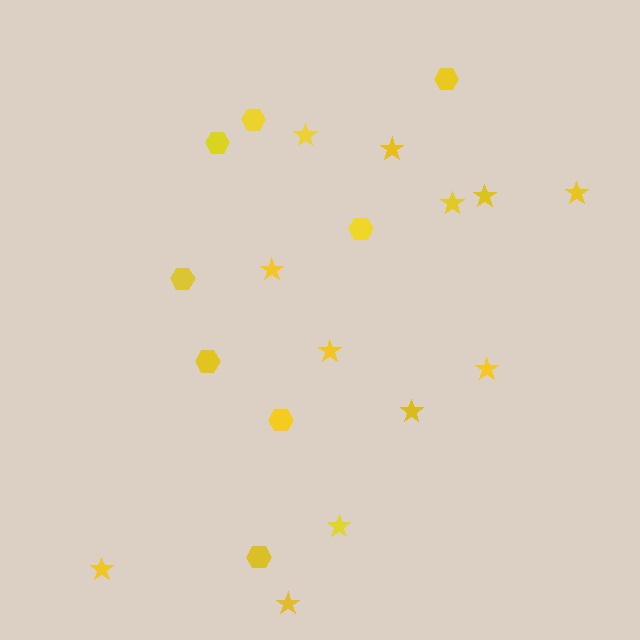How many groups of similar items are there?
There are 2 groups: one group of stars (12) and one group of hexagons (8).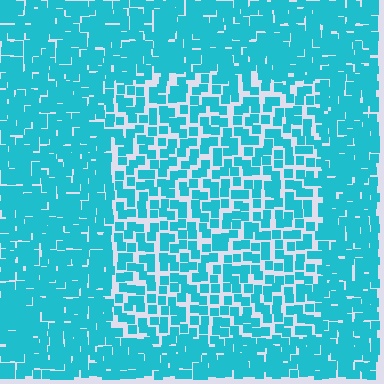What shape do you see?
I see a rectangle.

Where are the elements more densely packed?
The elements are more densely packed outside the rectangle boundary.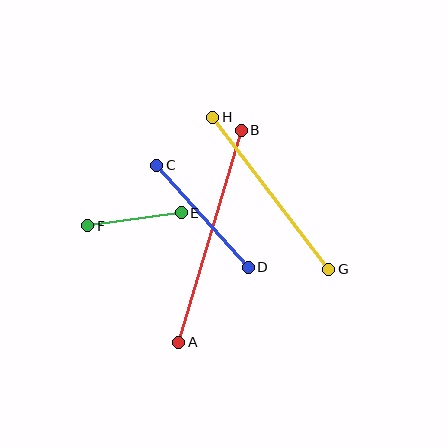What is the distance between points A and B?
The distance is approximately 221 pixels.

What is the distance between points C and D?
The distance is approximately 137 pixels.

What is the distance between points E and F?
The distance is approximately 94 pixels.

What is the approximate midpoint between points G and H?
The midpoint is at approximately (271, 193) pixels.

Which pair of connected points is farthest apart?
Points A and B are farthest apart.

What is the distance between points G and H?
The distance is approximately 191 pixels.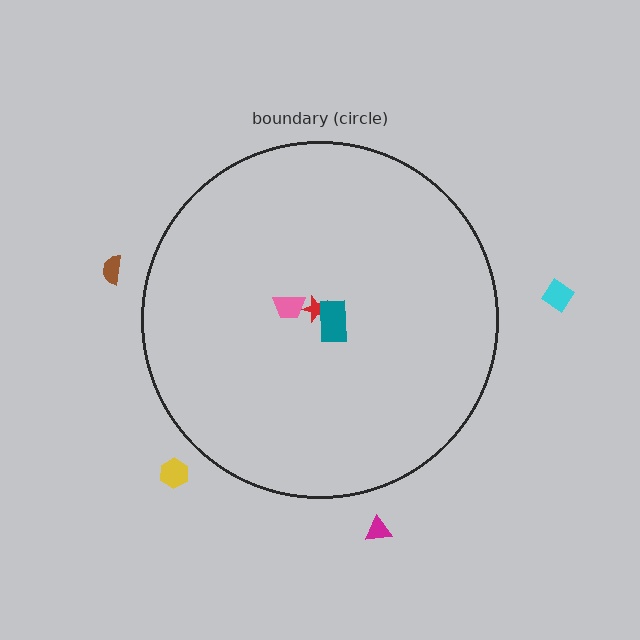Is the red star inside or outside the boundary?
Inside.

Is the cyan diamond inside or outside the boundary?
Outside.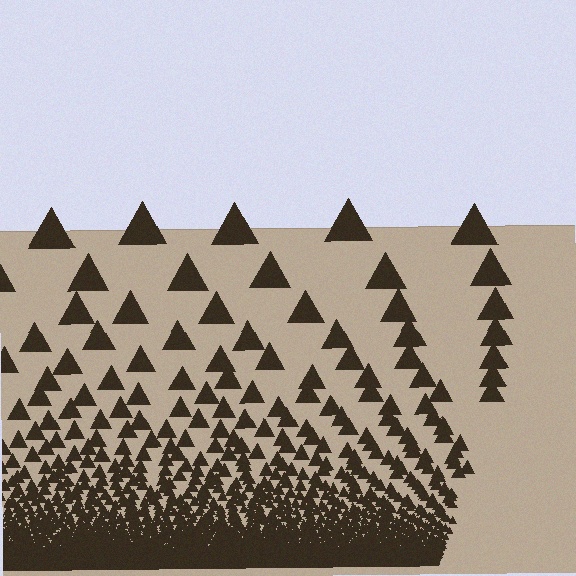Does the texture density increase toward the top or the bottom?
Density increases toward the bottom.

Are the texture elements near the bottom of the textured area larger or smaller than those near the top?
Smaller. The gradient is inverted — elements near the bottom are smaller and denser.